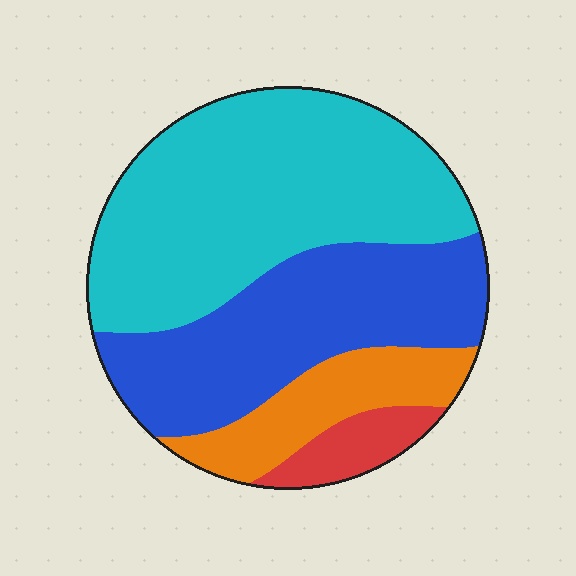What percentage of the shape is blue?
Blue takes up between a sixth and a third of the shape.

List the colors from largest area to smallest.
From largest to smallest: cyan, blue, orange, red.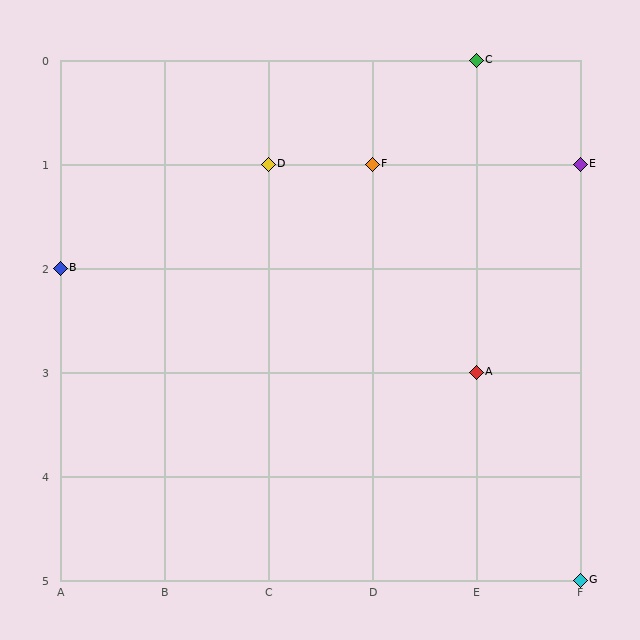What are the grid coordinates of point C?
Point C is at grid coordinates (E, 0).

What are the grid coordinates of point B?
Point B is at grid coordinates (A, 2).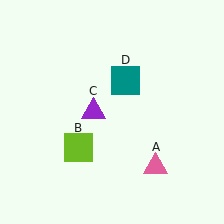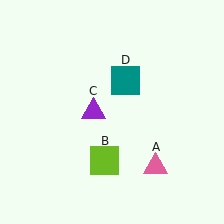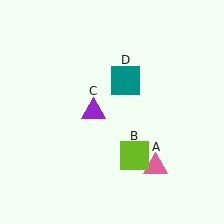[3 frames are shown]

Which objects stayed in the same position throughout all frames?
Pink triangle (object A) and purple triangle (object C) and teal square (object D) remained stationary.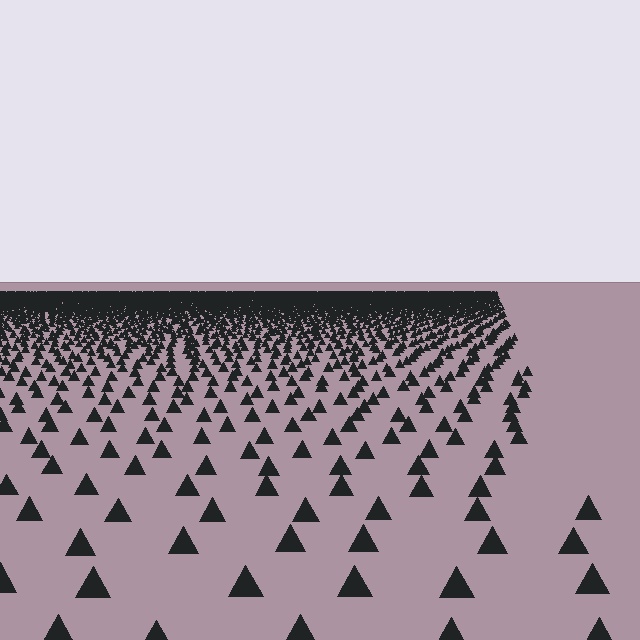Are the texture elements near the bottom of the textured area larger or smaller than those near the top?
Larger. Near the bottom, elements are closer to the viewer and appear at a bigger on-screen size.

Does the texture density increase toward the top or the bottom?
Density increases toward the top.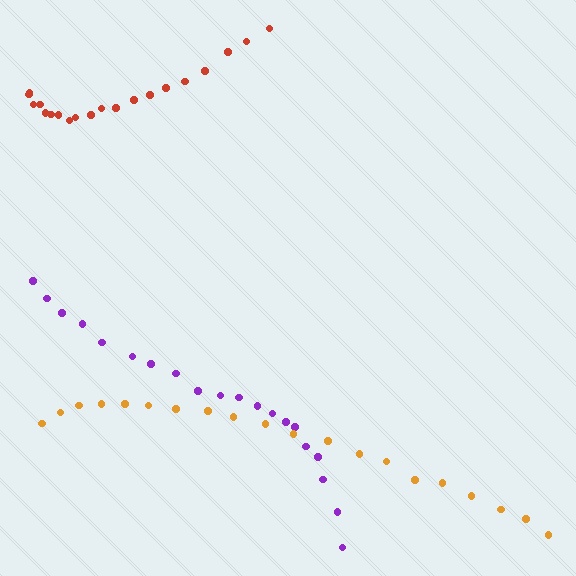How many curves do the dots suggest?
There are 3 distinct paths.